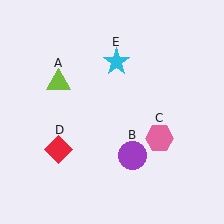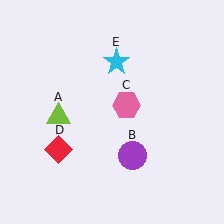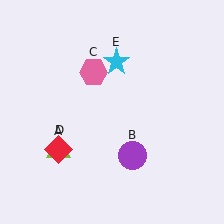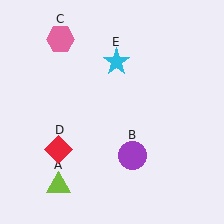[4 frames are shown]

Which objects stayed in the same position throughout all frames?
Purple circle (object B) and red diamond (object D) and cyan star (object E) remained stationary.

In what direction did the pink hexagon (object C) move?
The pink hexagon (object C) moved up and to the left.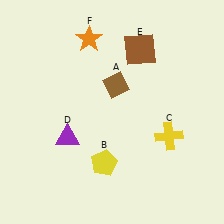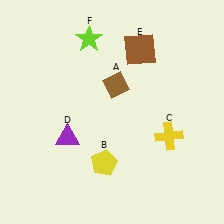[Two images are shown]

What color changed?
The star (F) changed from orange in Image 1 to lime in Image 2.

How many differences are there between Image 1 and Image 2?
There is 1 difference between the two images.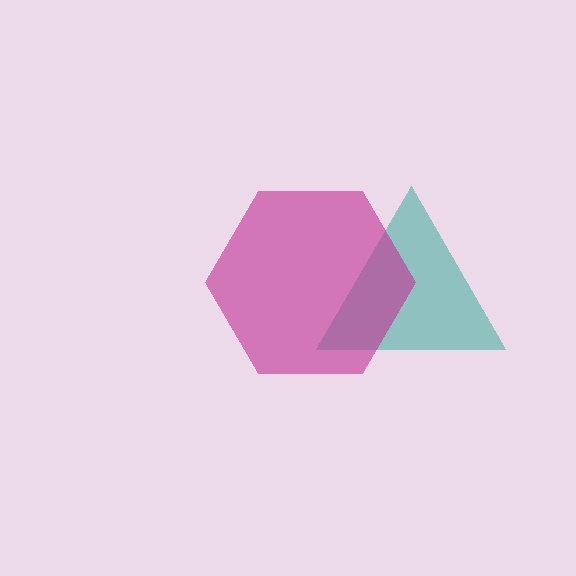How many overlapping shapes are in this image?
There are 2 overlapping shapes in the image.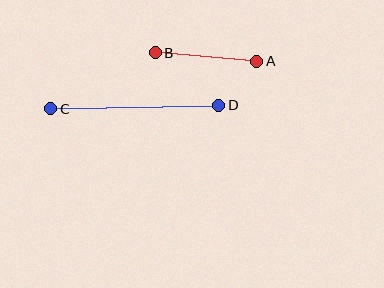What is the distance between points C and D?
The distance is approximately 168 pixels.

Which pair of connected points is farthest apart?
Points C and D are farthest apart.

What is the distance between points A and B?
The distance is approximately 102 pixels.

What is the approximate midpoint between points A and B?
The midpoint is at approximately (206, 57) pixels.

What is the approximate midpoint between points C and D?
The midpoint is at approximately (135, 107) pixels.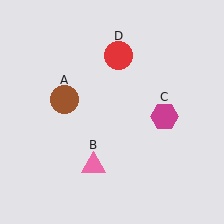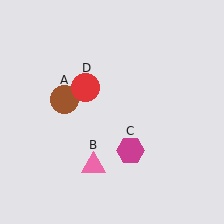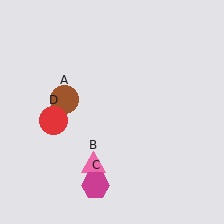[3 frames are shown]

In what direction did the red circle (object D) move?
The red circle (object D) moved down and to the left.